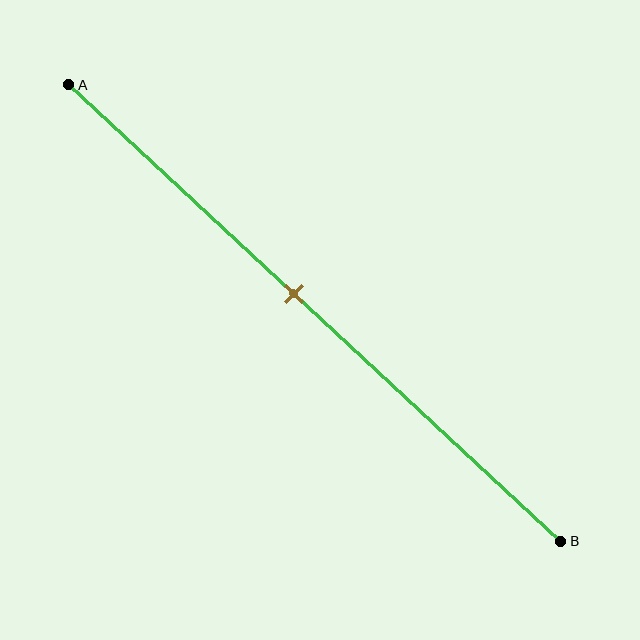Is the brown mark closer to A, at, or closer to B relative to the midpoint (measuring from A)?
The brown mark is closer to point A than the midpoint of segment AB.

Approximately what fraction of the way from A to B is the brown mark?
The brown mark is approximately 45% of the way from A to B.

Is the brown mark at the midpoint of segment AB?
No, the mark is at about 45% from A, not at the 50% midpoint.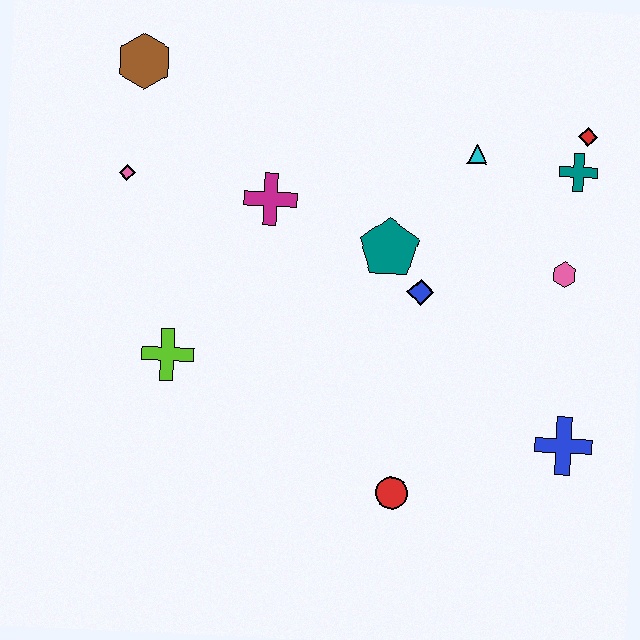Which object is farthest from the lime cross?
The red diamond is farthest from the lime cross.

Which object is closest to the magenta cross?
The teal pentagon is closest to the magenta cross.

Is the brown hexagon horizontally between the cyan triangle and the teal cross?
No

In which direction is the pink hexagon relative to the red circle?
The pink hexagon is above the red circle.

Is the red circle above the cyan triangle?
No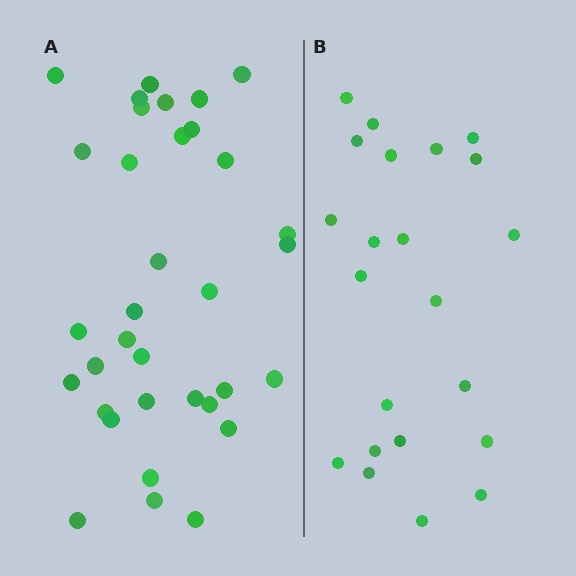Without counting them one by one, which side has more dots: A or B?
Region A (the left region) has more dots.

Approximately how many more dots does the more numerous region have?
Region A has roughly 12 or so more dots than region B.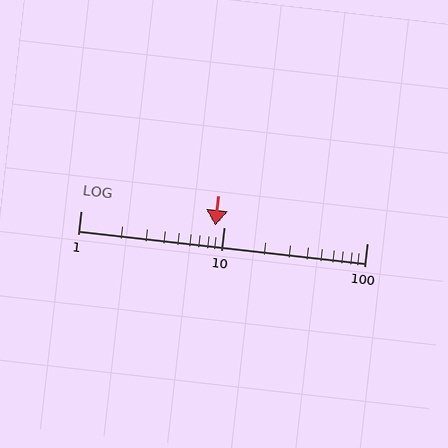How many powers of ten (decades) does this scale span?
The scale spans 2 decades, from 1 to 100.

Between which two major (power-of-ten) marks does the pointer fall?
The pointer is between 1 and 10.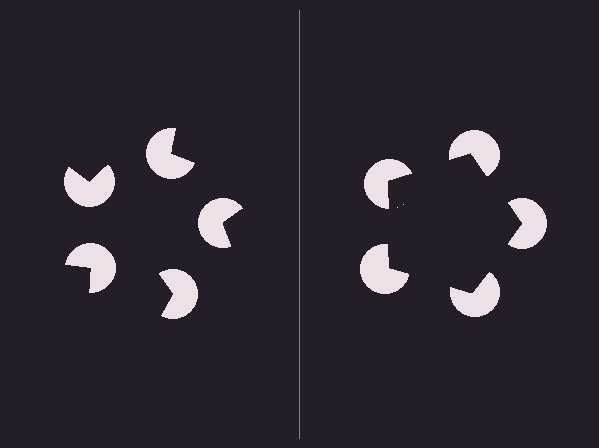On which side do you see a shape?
An illusory pentagon appears on the right side. On the left side the wedge cuts are rotated, so no coherent shape forms.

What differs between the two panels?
The pac-man discs are positioned identically on both sides; only the wedge orientations differ. On the right they align to a pentagon; on the left they are misaligned.